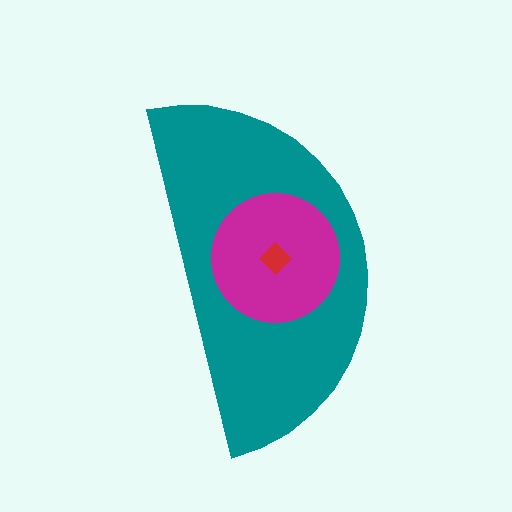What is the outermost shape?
The teal semicircle.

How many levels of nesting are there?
3.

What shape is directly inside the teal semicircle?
The magenta circle.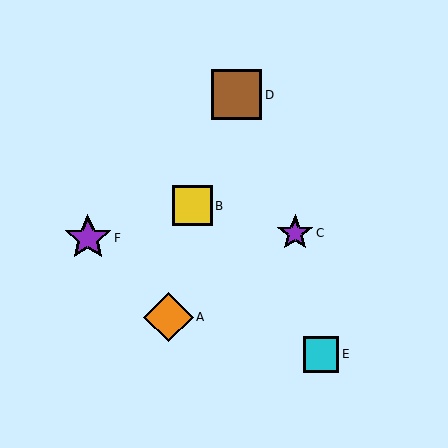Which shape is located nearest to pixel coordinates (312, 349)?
The cyan square (labeled E) at (321, 354) is nearest to that location.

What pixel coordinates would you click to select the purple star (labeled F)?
Click at (88, 238) to select the purple star F.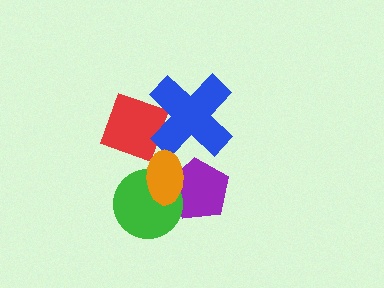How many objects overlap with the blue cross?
1 object overlaps with the blue cross.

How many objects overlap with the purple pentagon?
2 objects overlap with the purple pentagon.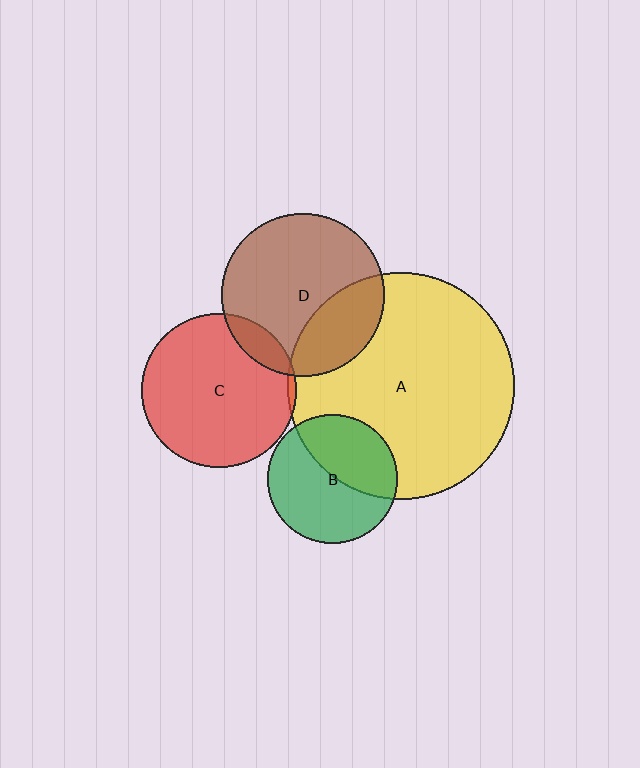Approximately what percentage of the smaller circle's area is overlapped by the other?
Approximately 5%.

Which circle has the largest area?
Circle A (yellow).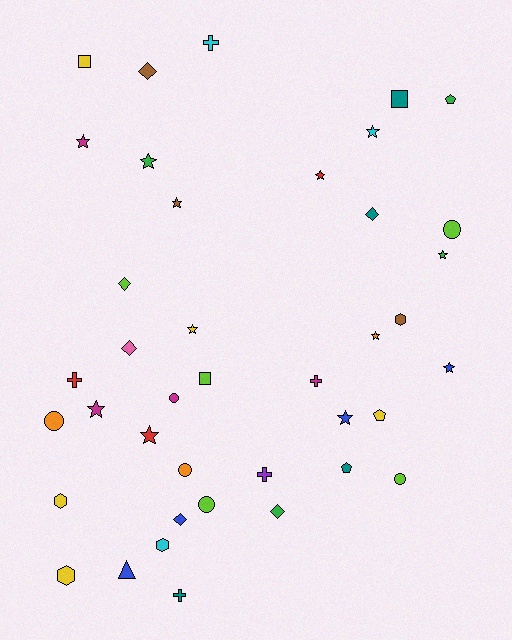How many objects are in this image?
There are 40 objects.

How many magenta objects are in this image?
There are 4 magenta objects.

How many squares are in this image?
There are 3 squares.